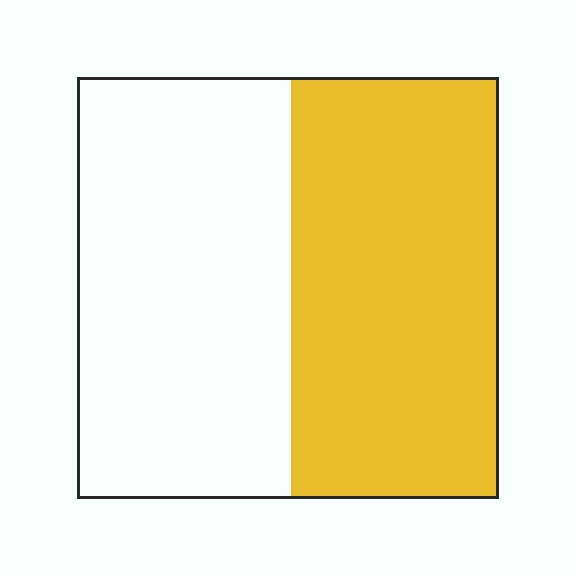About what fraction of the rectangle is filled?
About one half (1/2).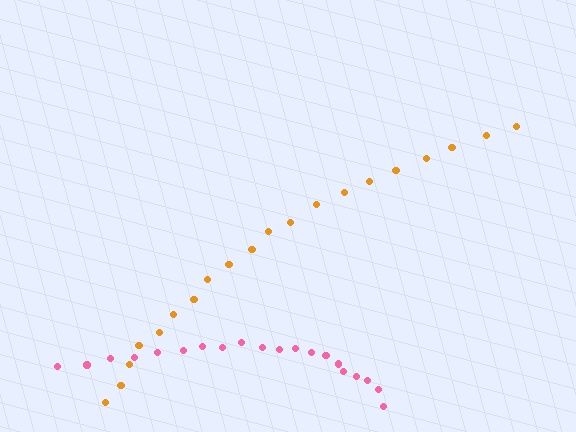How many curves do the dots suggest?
There are 2 distinct paths.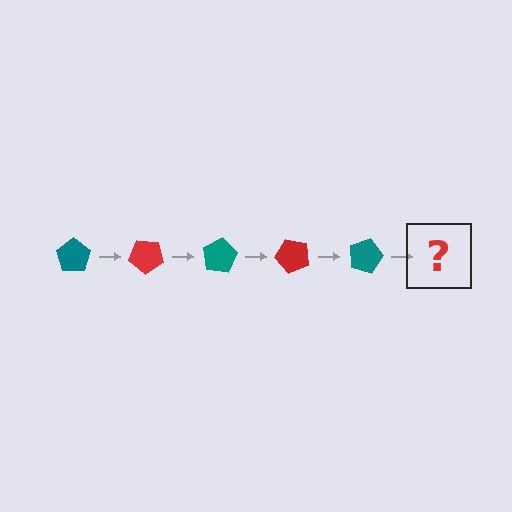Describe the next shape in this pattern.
It should be a red pentagon, rotated 200 degrees from the start.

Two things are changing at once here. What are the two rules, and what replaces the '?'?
The two rules are that it rotates 40 degrees each step and the color cycles through teal and red. The '?' should be a red pentagon, rotated 200 degrees from the start.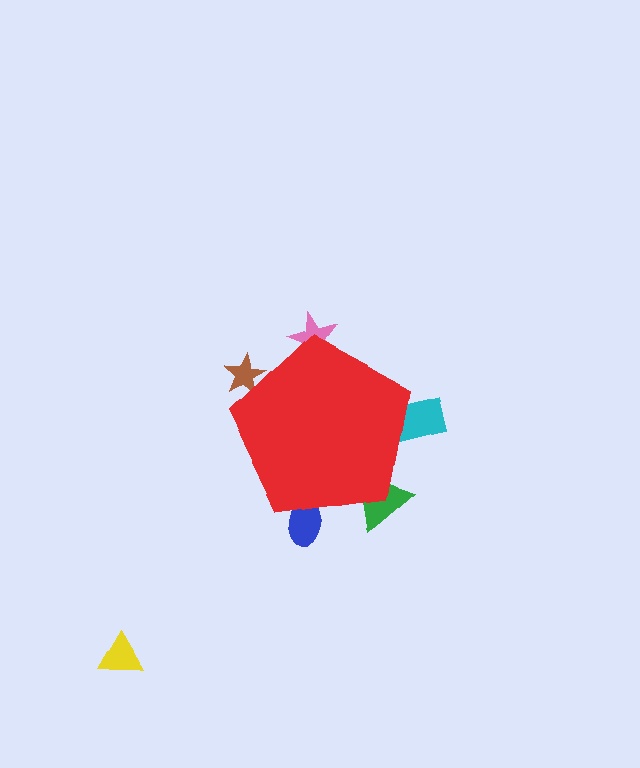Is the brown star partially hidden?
Yes, the brown star is partially hidden behind the red pentagon.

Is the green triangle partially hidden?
Yes, the green triangle is partially hidden behind the red pentagon.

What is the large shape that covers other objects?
A red pentagon.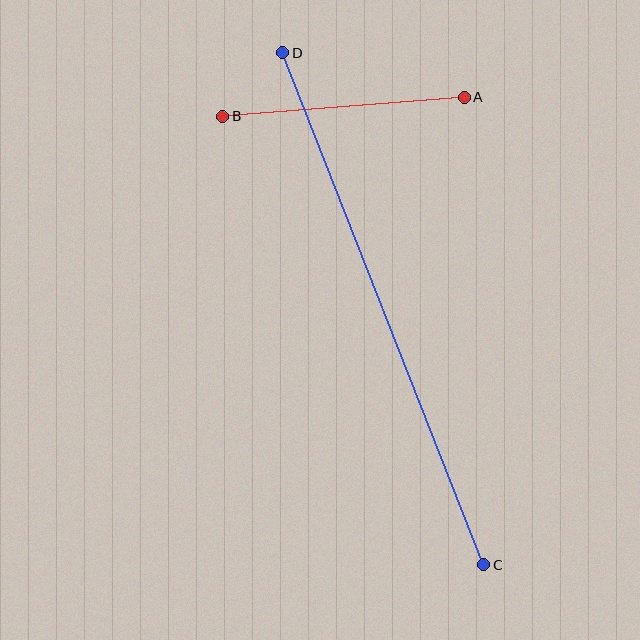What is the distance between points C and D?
The distance is approximately 550 pixels.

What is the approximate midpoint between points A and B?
The midpoint is at approximately (344, 107) pixels.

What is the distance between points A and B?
The distance is approximately 242 pixels.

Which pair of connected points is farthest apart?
Points C and D are farthest apart.